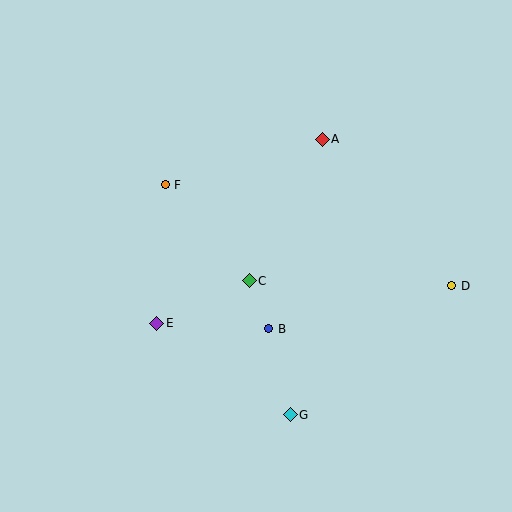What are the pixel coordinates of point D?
Point D is at (452, 286).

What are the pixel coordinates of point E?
Point E is at (157, 323).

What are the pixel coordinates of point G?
Point G is at (290, 415).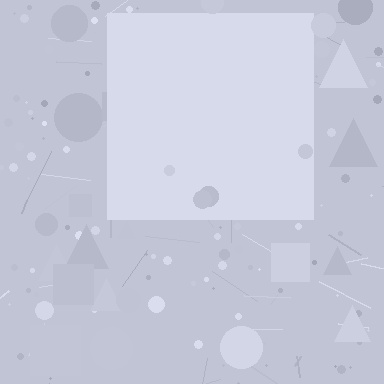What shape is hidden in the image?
A square is hidden in the image.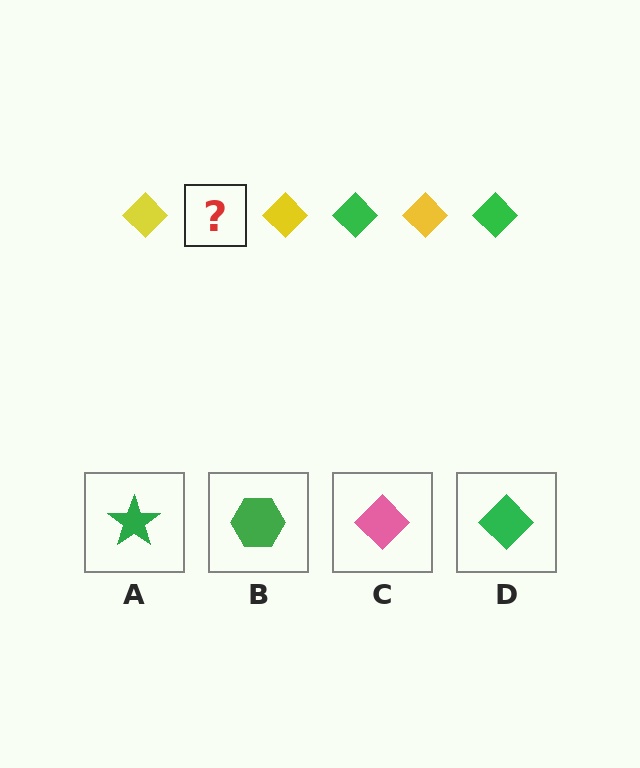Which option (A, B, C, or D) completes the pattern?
D.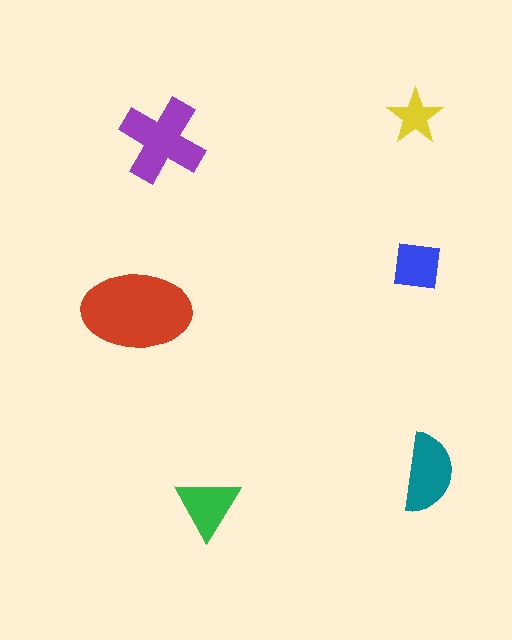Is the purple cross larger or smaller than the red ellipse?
Smaller.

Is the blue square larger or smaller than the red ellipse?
Smaller.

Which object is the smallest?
The yellow star.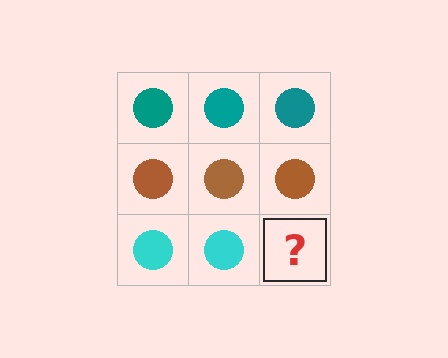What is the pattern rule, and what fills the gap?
The rule is that each row has a consistent color. The gap should be filled with a cyan circle.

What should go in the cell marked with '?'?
The missing cell should contain a cyan circle.